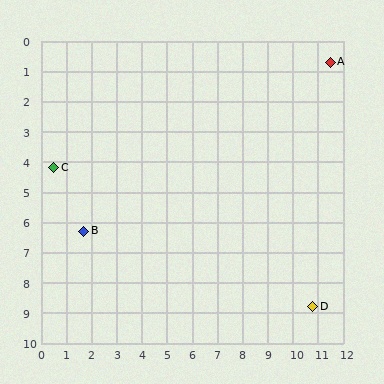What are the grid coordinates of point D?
Point D is at approximately (10.8, 8.8).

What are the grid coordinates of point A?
Point A is at approximately (11.5, 0.7).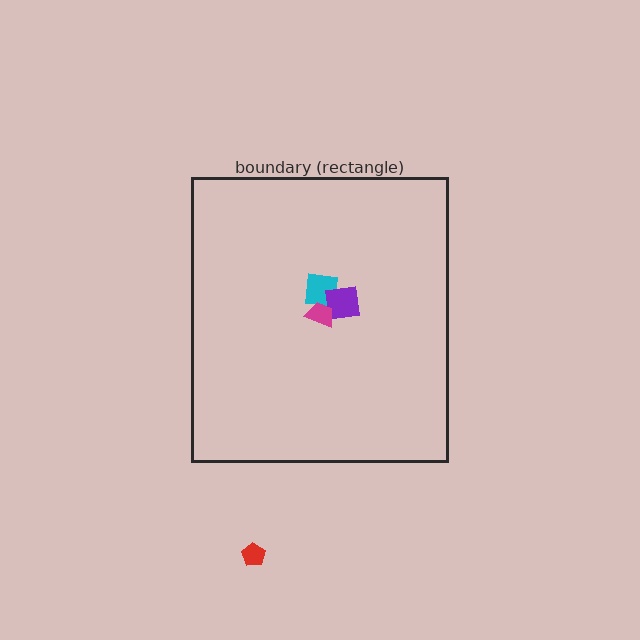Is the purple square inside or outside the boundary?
Inside.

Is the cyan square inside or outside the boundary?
Inside.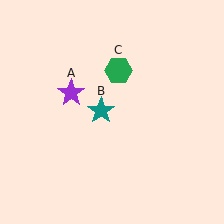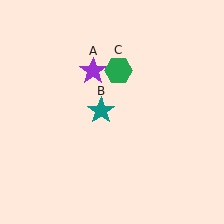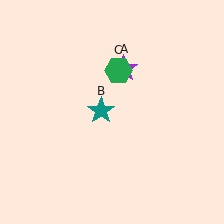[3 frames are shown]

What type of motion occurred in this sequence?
The purple star (object A) rotated clockwise around the center of the scene.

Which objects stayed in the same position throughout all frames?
Teal star (object B) and green hexagon (object C) remained stationary.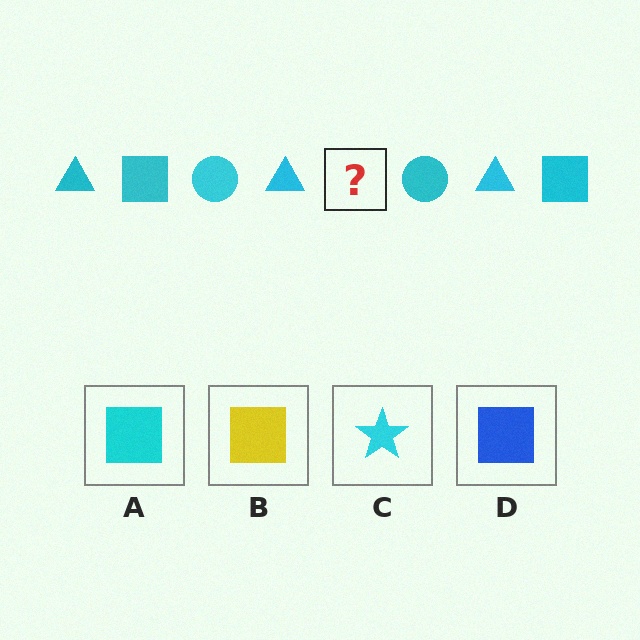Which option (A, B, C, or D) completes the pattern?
A.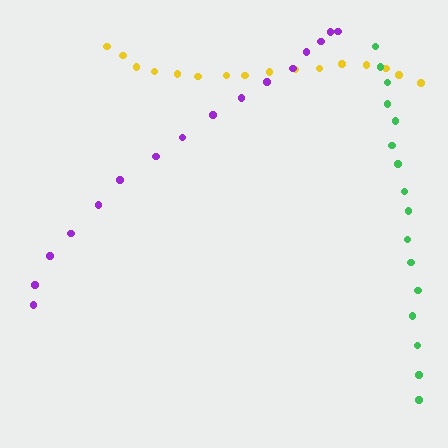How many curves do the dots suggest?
There are 3 distinct paths.